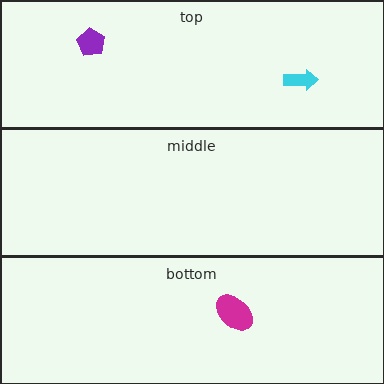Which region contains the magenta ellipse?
The bottom region.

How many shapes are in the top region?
2.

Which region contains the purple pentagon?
The top region.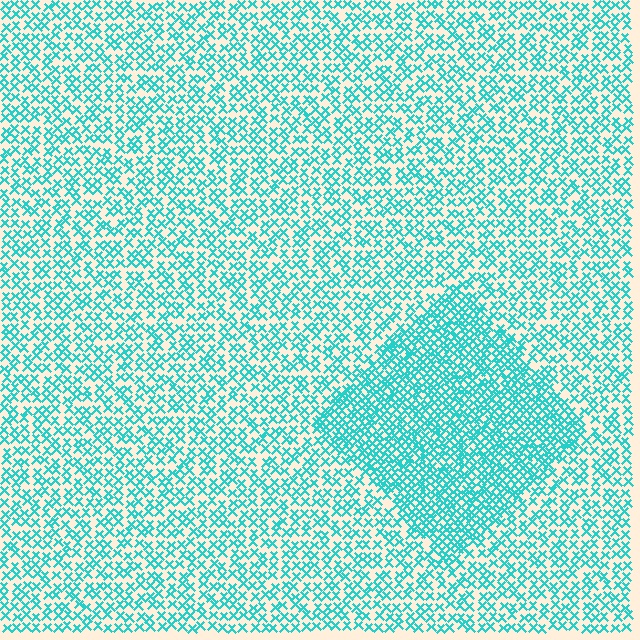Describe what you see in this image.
The image contains small cyan elements arranged at two different densities. A diamond-shaped region is visible where the elements are more densely packed than the surrounding area.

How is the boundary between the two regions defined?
The boundary is defined by a change in element density (approximately 1.8x ratio). All elements are the same color, size, and shape.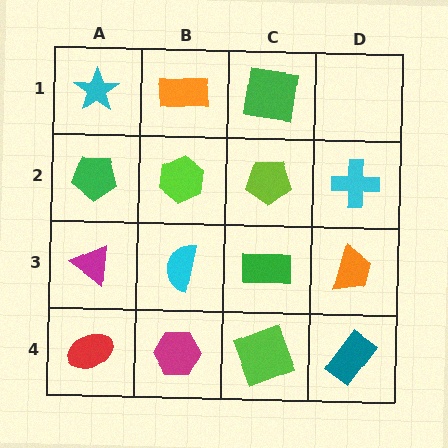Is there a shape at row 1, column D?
No, that cell is empty.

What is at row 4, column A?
A red ellipse.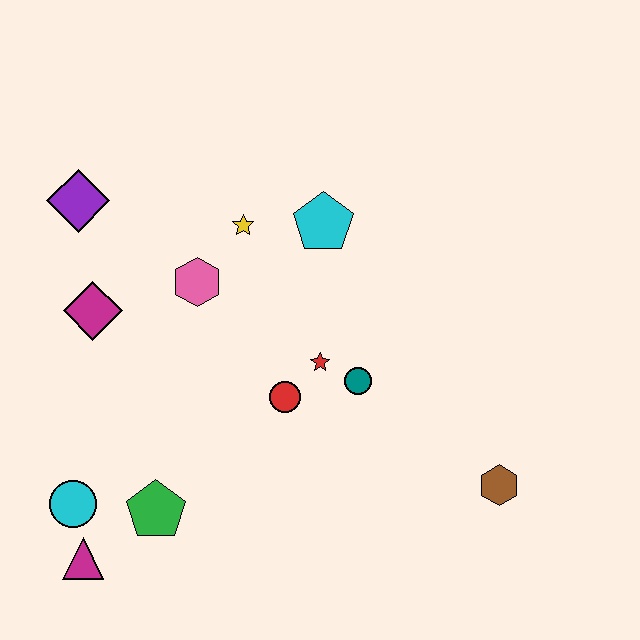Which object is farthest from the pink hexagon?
The brown hexagon is farthest from the pink hexagon.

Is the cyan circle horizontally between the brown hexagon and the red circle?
No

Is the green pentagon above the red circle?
No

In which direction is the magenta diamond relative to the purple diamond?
The magenta diamond is below the purple diamond.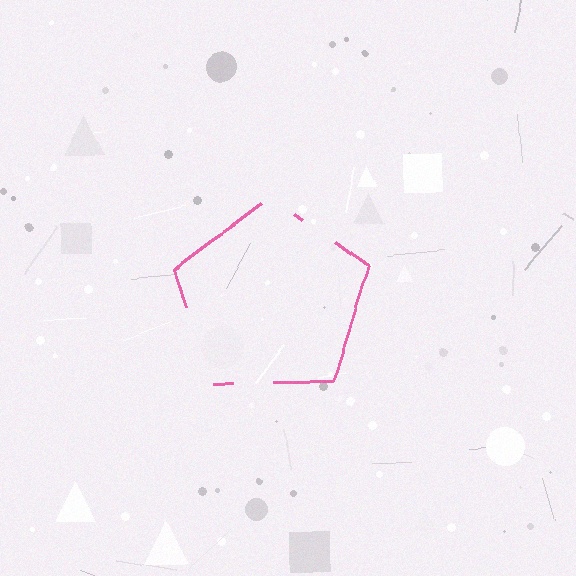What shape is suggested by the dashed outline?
The dashed outline suggests a pentagon.